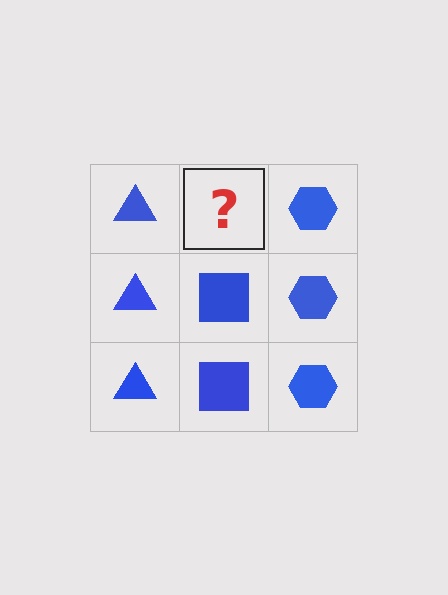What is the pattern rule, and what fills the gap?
The rule is that each column has a consistent shape. The gap should be filled with a blue square.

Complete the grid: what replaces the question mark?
The question mark should be replaced with a blue square.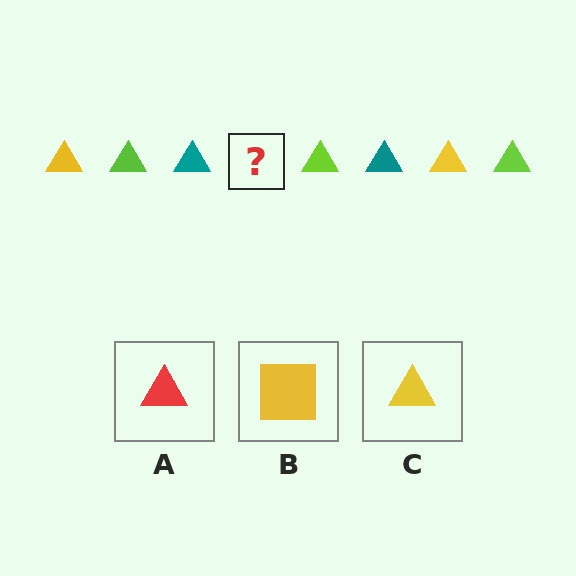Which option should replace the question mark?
Option C.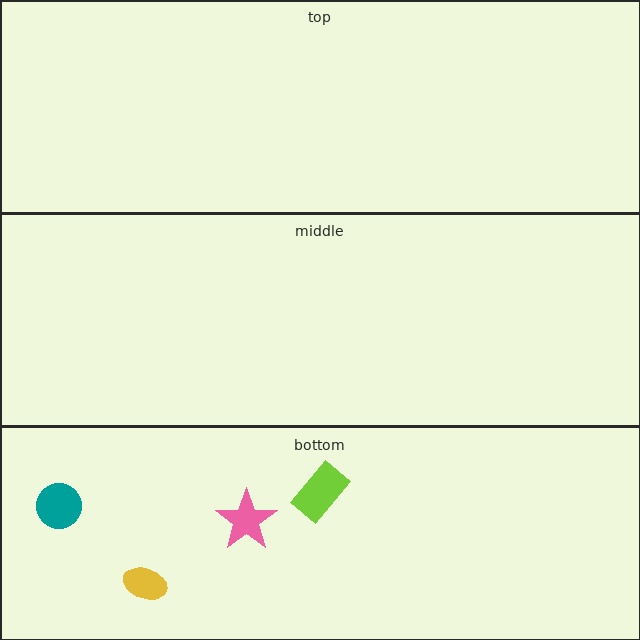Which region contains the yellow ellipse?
The bottom region.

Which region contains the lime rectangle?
The bottom region.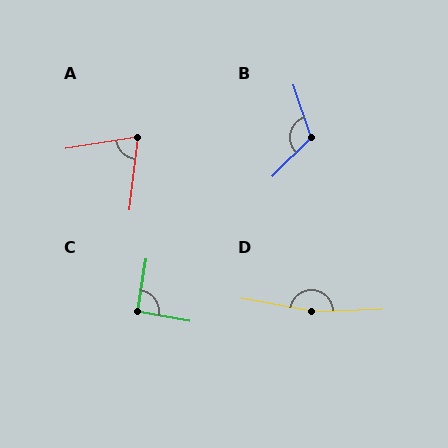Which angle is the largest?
D, at approximately 168 degrees.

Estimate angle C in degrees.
Approximately 91 degrees.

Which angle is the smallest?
A, at approximately 74 degrees.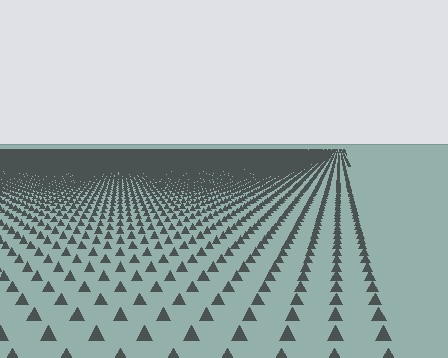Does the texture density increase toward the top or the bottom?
Density increases toward the top.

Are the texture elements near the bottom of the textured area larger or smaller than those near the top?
Larger. Near the bottom, elements are closer to the viewer and appear at a bigger on-screen size.